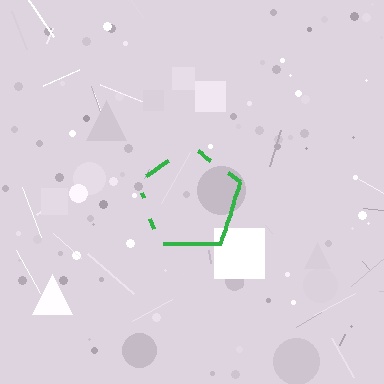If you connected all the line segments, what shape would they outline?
They would outline a pentagon.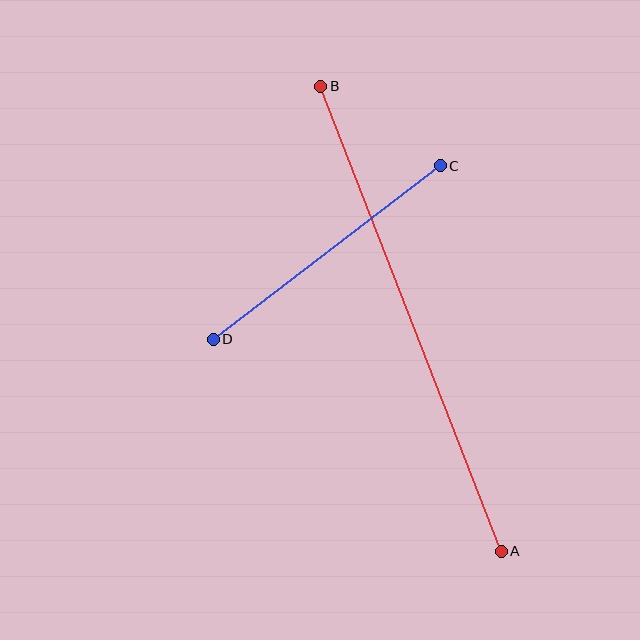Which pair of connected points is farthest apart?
Points A and B are farthest apart.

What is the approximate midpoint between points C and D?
The midpoint is at approximately (327, 253) pixels.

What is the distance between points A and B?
The distance is approximately 499 pixels.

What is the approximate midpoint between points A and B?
The midpoint is at approximately (411, 319) pixels.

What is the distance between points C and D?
The distance is approximately 286 pixels.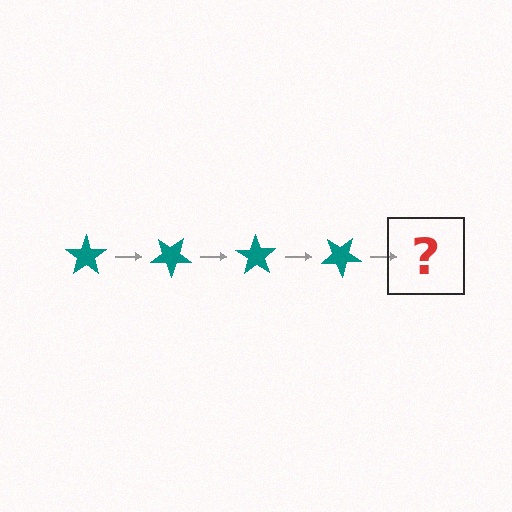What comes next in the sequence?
The next element should be a teal star rotated 140 degrees.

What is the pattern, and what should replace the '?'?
The pattern is that the star rotates 35 degrees each step. The '?' should be a teal star rotated 140 degrees.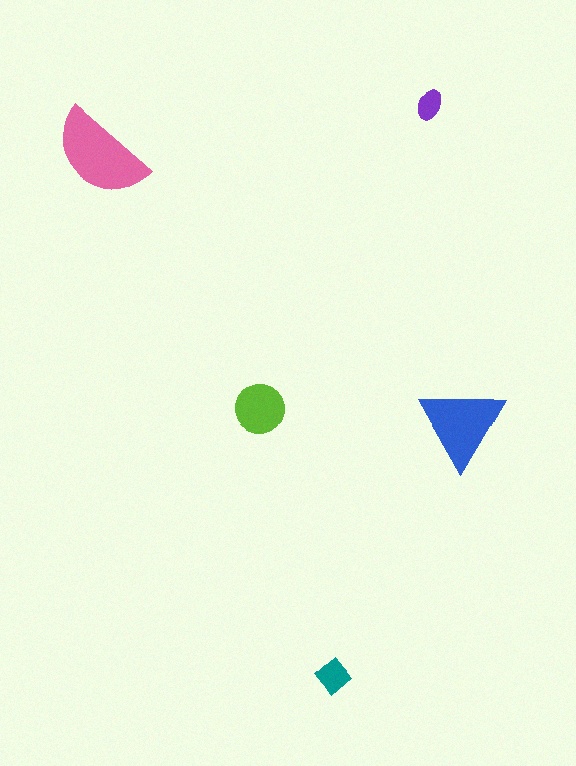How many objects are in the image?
There are 5 objects in the image.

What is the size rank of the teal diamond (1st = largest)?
4th.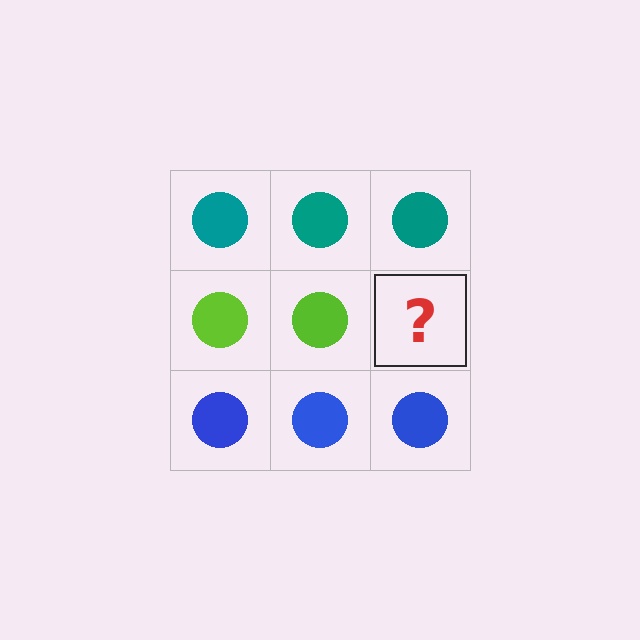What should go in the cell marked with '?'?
The missing cell should contain a lime circle.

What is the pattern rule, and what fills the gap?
The rule is that each row has a consistent color. The gap should be filled with a lime circle.